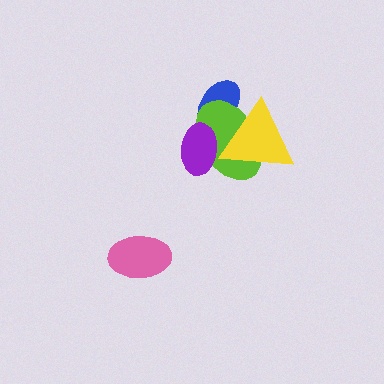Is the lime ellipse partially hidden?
Yes, it is partially covered by another shape.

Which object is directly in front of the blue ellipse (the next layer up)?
The lime ellipse is directly in front of the blue ellipse.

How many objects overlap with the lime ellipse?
3 objects overlap with the lime ellipse.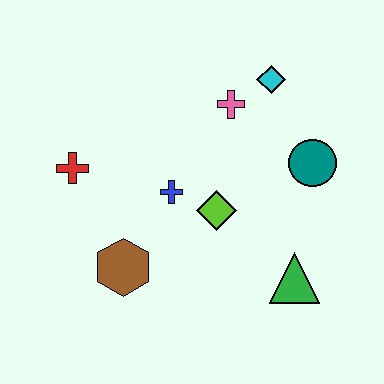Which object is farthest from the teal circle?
The red cross is farthest from the teal circle.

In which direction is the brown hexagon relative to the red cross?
The brown hexagon is below the red cross.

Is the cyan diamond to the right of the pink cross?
Yes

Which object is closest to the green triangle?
The lime diamond is closest to the green triangle.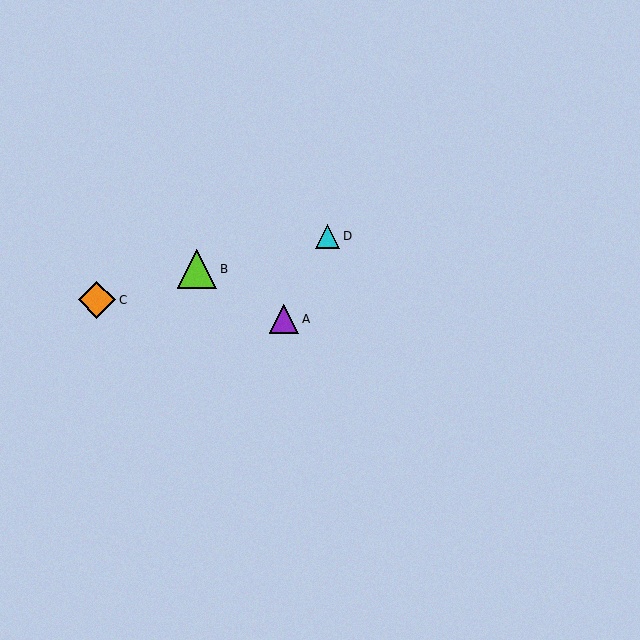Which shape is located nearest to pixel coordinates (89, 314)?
The orange diamond (labeled C) at (97, 300) is nearest to that location.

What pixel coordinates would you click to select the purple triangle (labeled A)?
Click at (284, 319) to select the purple triangle A.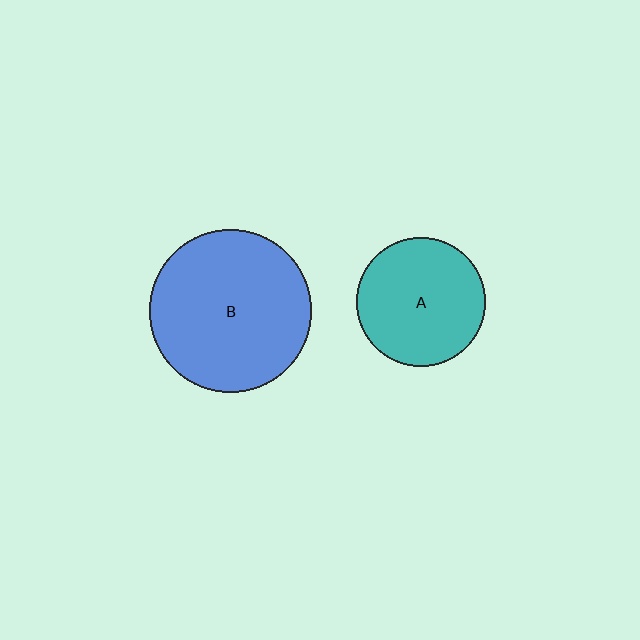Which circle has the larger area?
Circle B (blue).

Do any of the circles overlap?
No, none of the circles overlap.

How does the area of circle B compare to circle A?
Approximately 1.6 times.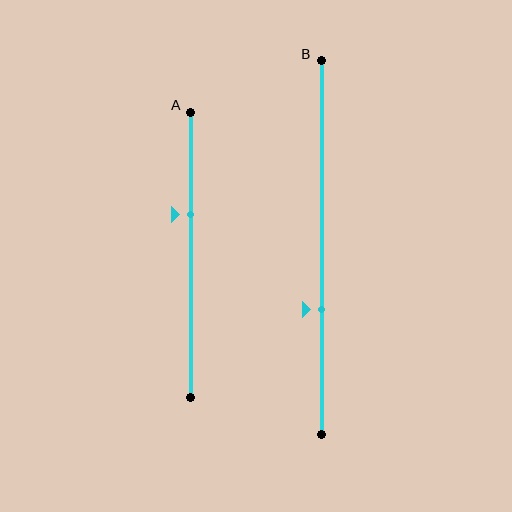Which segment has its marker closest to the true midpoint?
Segment A has its marker closest to the true midpoint.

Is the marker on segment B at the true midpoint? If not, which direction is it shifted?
No, the marker on segment B is shifted downward by about 16% of the segment length.